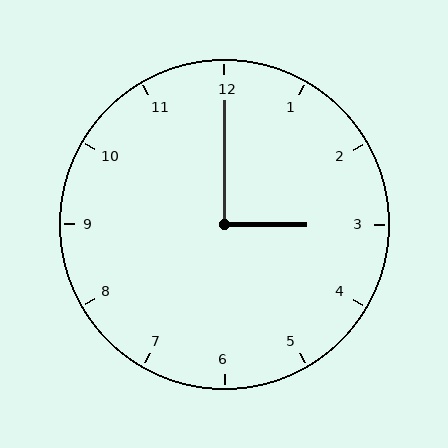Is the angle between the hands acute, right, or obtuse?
It is right.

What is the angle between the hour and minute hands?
Approximately 90 degrees.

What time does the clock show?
3:00.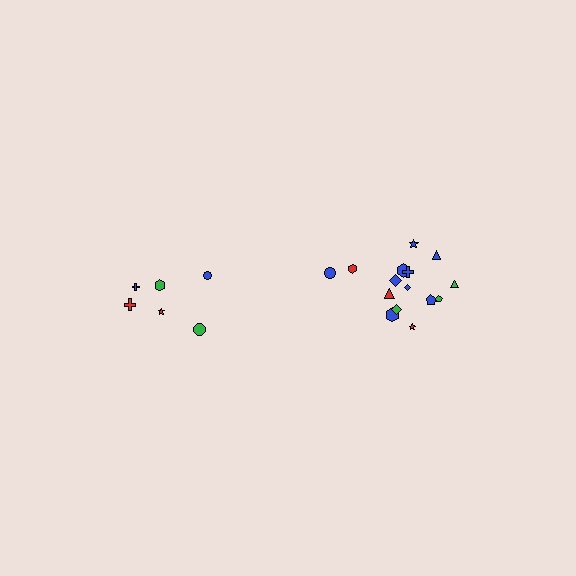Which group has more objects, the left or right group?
The right group.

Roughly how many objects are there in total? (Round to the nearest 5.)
Roughly 20 objects in total.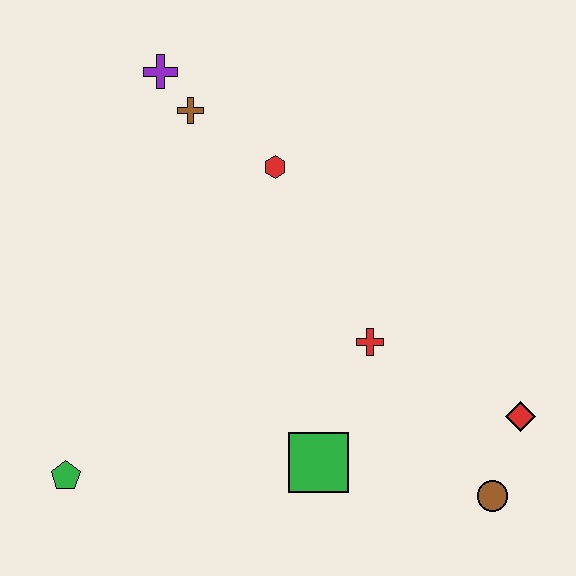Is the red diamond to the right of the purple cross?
Yes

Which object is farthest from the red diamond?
The purple cross is farthest from the red diamond.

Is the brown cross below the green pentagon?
No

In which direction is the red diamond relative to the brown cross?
The red diamond is to the right of the brown cross.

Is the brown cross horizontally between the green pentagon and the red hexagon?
Yes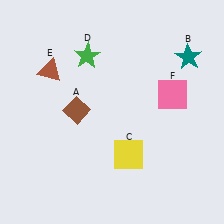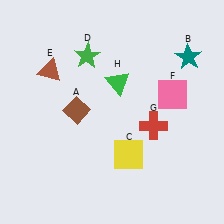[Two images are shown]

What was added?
A red cross (G), a green triangle (H) were added in Image 2.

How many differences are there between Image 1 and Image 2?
There are 2 differences between the two images.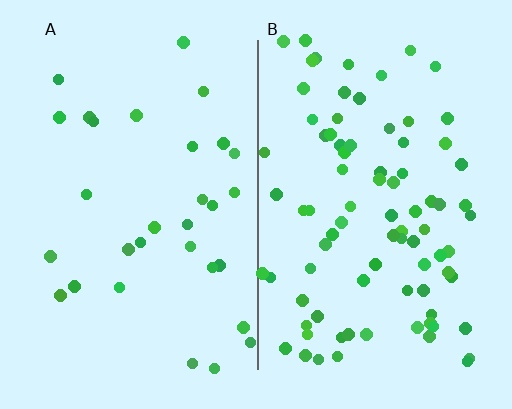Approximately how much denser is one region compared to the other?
Approximately 2.8× — region B over region A.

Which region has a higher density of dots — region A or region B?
B (the right).